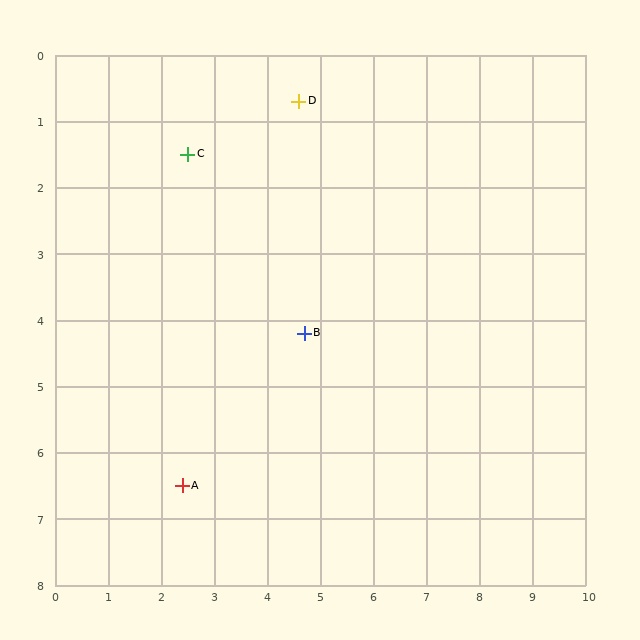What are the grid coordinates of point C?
Point C is at approximately (2.5, 1.5).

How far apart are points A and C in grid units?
Points A and C are about 5.0 grid units apart.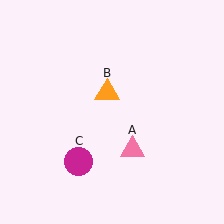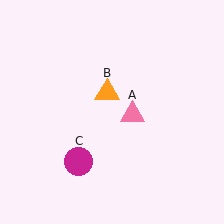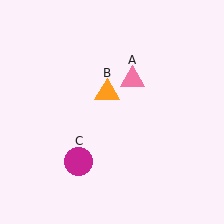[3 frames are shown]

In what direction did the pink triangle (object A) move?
The pink triangle (object A) moved up.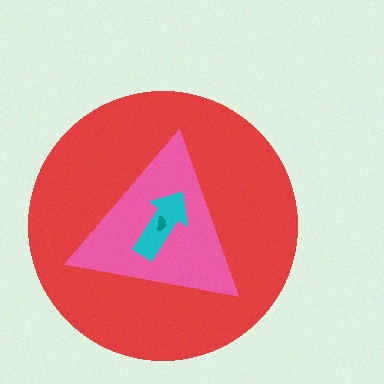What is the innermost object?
The teal semicircle.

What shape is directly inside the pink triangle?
The cyan arrow.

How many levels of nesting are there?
4.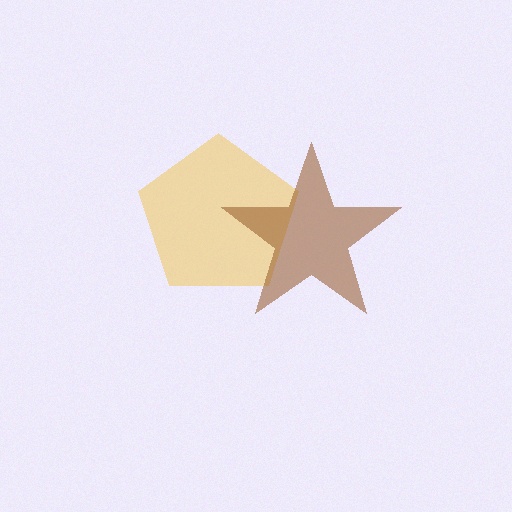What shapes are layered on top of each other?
The layered shapes are: a yellow pentagon, a brown star.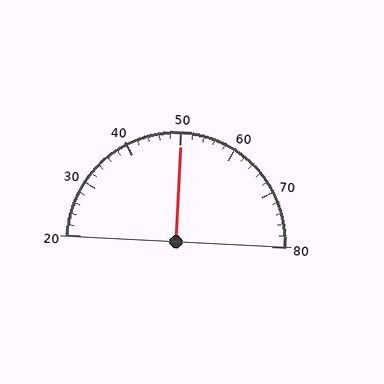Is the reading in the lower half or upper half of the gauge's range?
The reading is in the upper half of the range (20 to 80).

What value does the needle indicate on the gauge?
The needle indicates approximately 50.